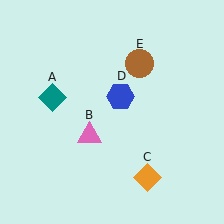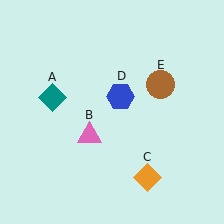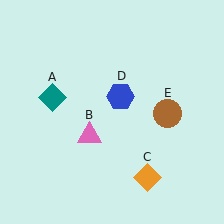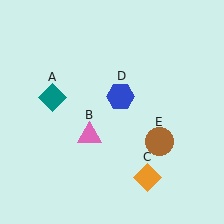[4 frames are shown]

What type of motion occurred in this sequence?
The brown circle (object E) rotated clockwise around the center of the scene.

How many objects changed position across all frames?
1 object changed position: brown circle (object E).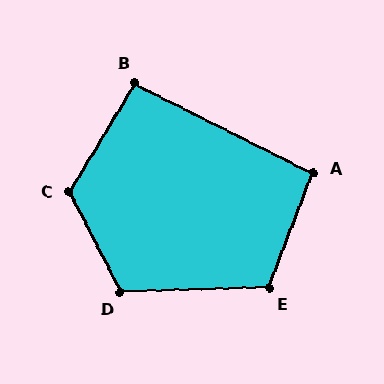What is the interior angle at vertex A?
Approximately 96 degrees (obtuse).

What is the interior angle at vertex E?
Approximately 113 degrees (obtuse).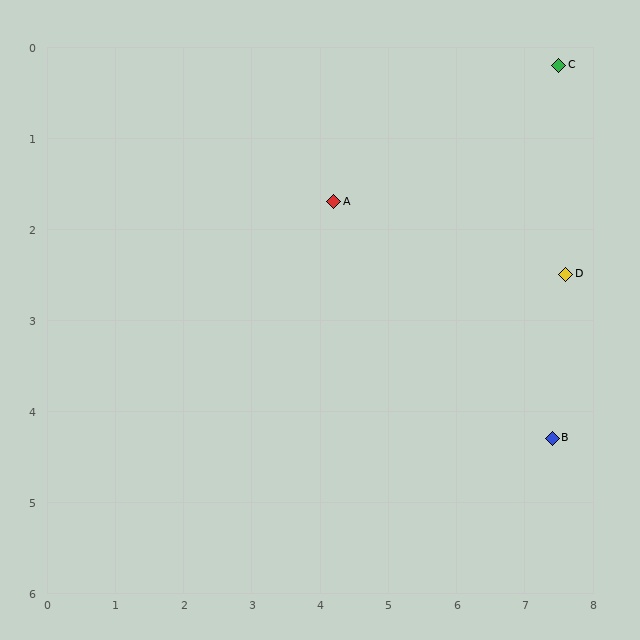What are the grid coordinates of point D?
Point D is at approximately (7.6, 2.5).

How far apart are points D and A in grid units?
Points D and A are about 3.5 grid units apart.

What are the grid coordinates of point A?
Point A is at approximately (4.2, 1.7).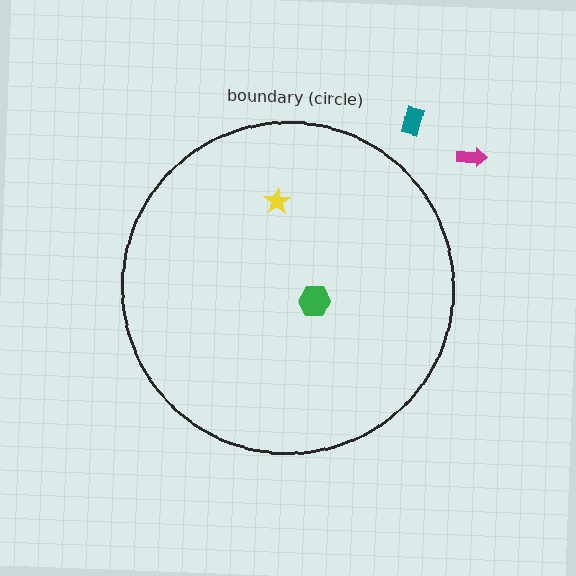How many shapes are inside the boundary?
2 inside, 2 outside.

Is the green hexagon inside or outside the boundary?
Inside.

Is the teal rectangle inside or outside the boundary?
Outside.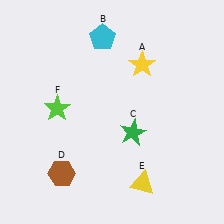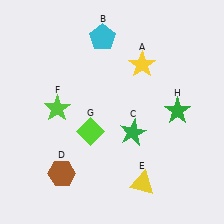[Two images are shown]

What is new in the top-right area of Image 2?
A green star (H) was added in the top-right area of Image 2.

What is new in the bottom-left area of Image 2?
A lime diamond (G) was added in the bottom-left area of Image 2.